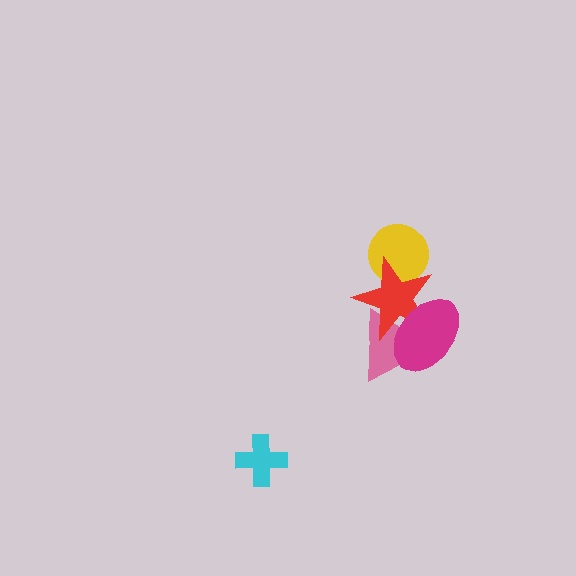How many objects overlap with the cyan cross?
0 objects overlap with the cyan cross.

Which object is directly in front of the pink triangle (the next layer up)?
The red star is directly in front of the pink triangle.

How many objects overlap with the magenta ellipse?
2 objects overlap with the magenta ellipse.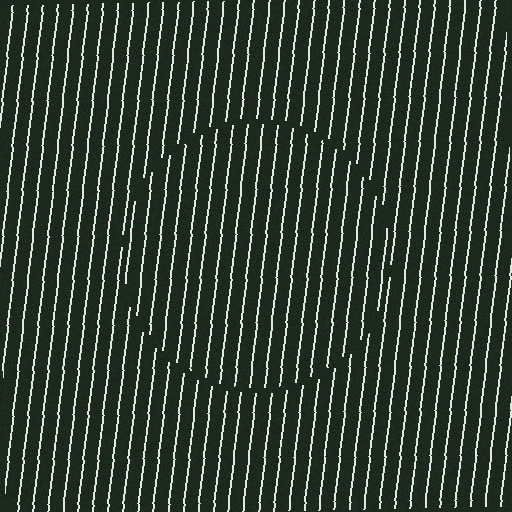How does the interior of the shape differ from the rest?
The interior of the shape contains the same grating, shifted by half a period — the contour is defined by the phase discontinuity where line-ends from the inner and outer gratings abut.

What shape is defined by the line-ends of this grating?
An illusory circle. The interior of the shape contains the same grating, shifted by half a period — the contour is defined by the phase discontinuity where line-ends from the inner and outer gratings abut.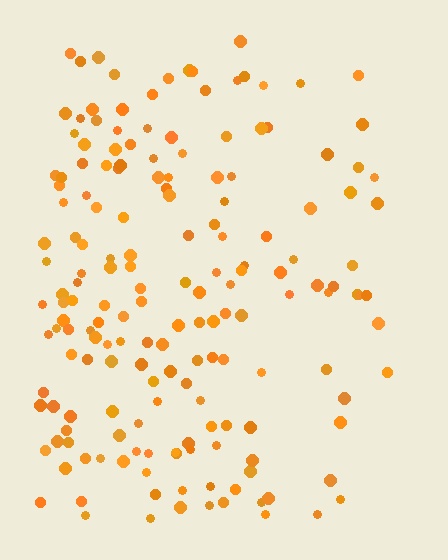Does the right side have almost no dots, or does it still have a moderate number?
Still a moderate number, just noticeably fewer than the left.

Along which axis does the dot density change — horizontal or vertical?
Horizontal.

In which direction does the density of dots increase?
From right to left, with the left side densest.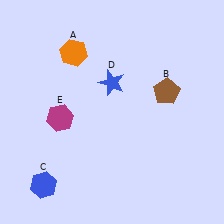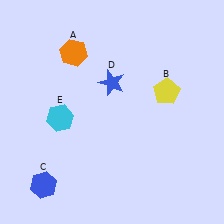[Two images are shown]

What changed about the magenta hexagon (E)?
In Image 1, E is magenta. In Image 2, it changed to cyan.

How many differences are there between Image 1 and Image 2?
There are 2 differences between the two images.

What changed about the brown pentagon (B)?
In Image 1, B is brown. In Image 2, it changed to yellow.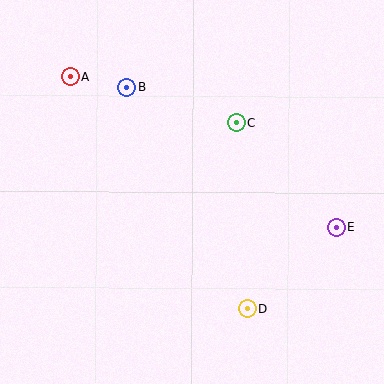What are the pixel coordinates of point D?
Point D is at (247, 309).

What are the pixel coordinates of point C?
Point C is at (236, 123).